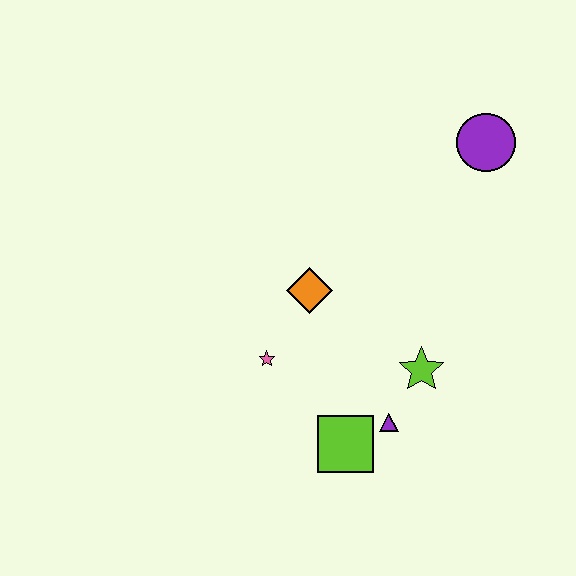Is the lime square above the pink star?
No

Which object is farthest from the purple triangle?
The purple circle is farthest from the purple triangle.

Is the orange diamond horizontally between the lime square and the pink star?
Yes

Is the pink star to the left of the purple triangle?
Yes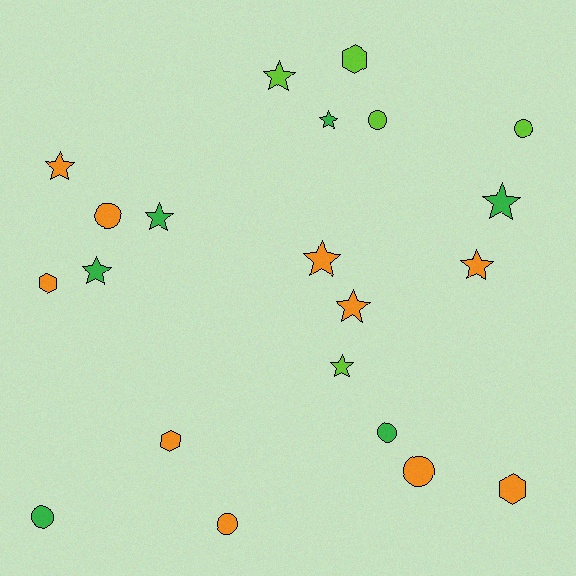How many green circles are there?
There are 2 green circles.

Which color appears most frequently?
Orange, with 10 objects.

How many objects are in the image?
There are 21 objects.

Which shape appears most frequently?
Star, with 10 objects.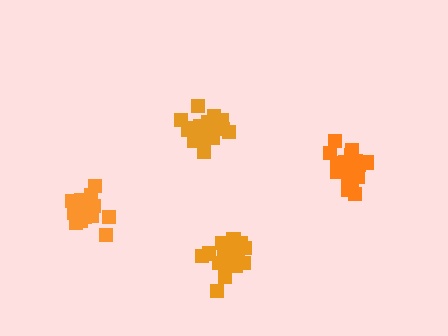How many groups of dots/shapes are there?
There are 4 groups.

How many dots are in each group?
Group 1: 18 dots, Group 2: 20 dots, Group 3: 18 dots, Group 4: 20 dots (76 total).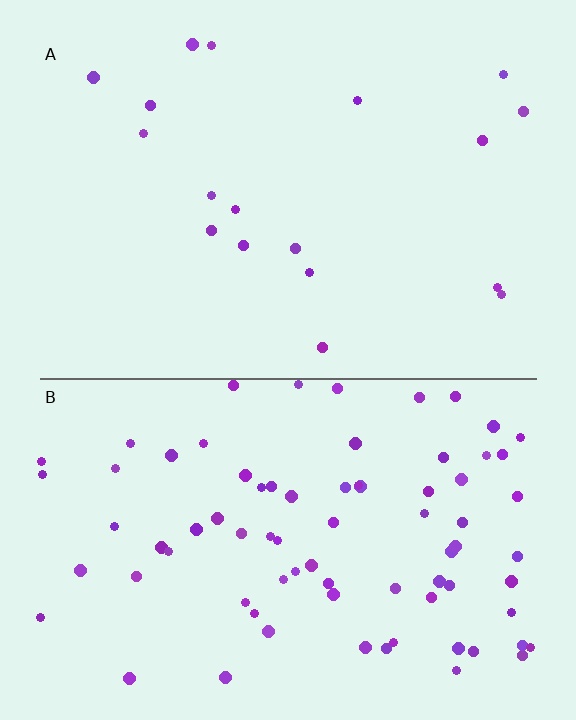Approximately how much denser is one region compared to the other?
Approximately 4.3× — region B over region A.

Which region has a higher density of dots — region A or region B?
B (the bottom).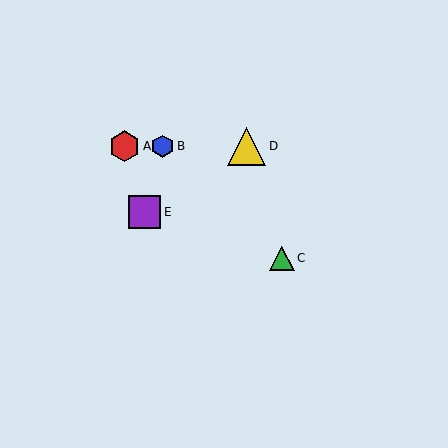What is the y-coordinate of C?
Object C is at y≈258.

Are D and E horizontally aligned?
No, D is at y≈146 and E is at y≈212.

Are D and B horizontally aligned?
Yes, both are at y≈146.